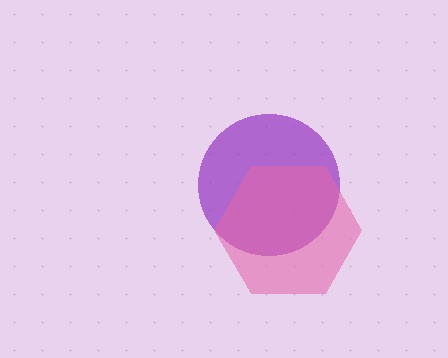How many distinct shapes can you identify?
There are 2 distinct shapes: a purple circle, a pink hexagon.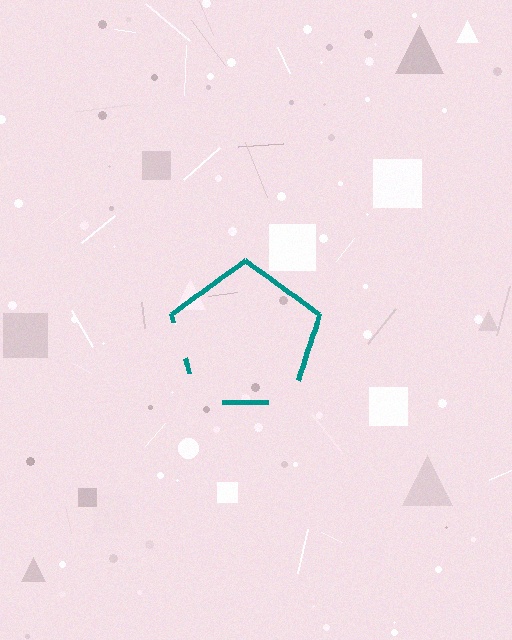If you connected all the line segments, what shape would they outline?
They would outline a pentagon.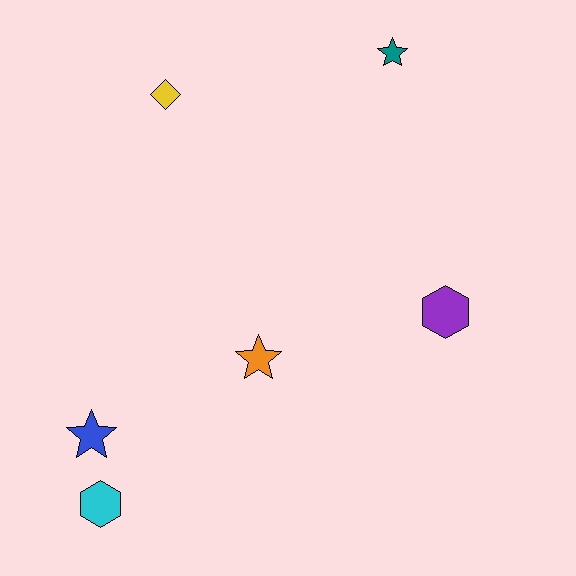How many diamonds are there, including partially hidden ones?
There is 1 diamond.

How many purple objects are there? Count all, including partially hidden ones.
There is 1 purple object.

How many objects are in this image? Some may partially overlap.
There are 6 objects.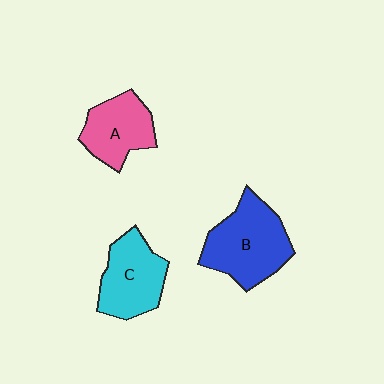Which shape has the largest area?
Shape B (blue).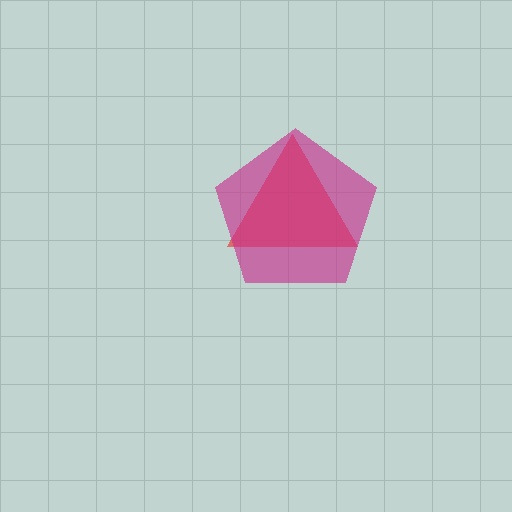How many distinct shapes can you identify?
There are 2 distinct shapes: a red triangle, a magenta pentagon.